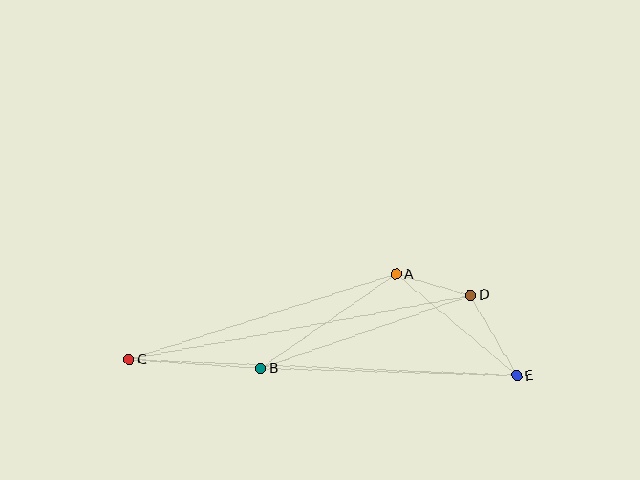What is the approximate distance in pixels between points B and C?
The distance between B and C is approximately 131 pixels.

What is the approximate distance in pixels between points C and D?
The distance between C and D is approximately 347 pixels.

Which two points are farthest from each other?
Points C and E are farthest from each other.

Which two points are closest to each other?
Points A and D are closest to each other.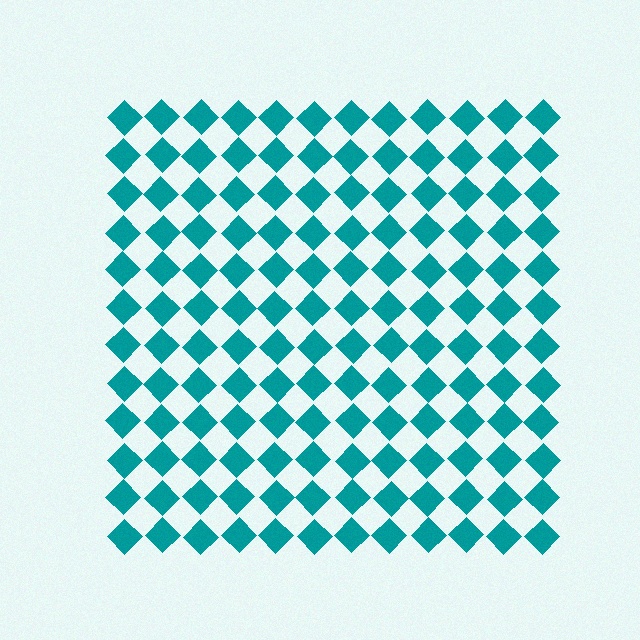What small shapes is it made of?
It is made of small diamonds.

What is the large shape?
The large shape is a square.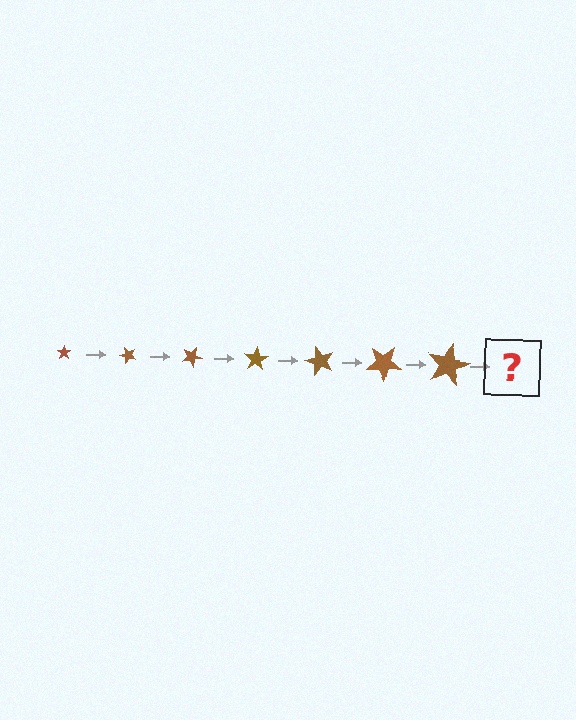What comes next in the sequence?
The next element should be a star, larger than the previous one and rotated 350 degrees from the start.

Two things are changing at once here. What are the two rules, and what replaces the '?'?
The two rules are that the star grows larger each step and it rotates 50 degrees each step. The '?' should be a star, larger than the previous one and rotated 350 degrees from the start.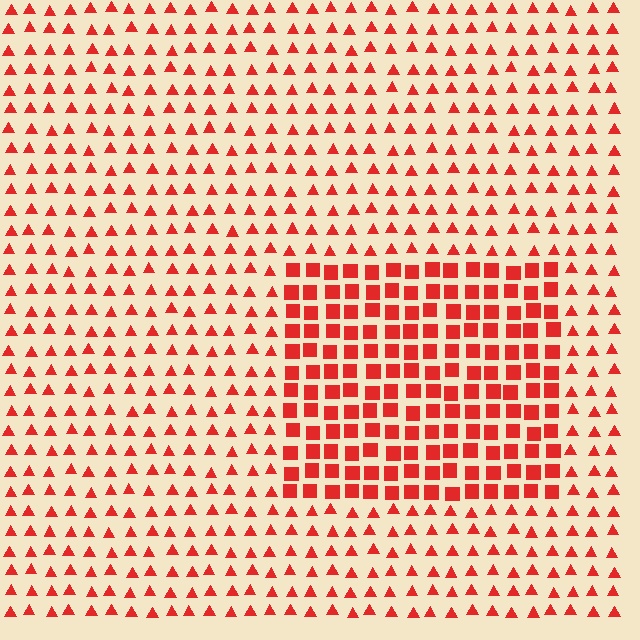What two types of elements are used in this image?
The image uses squares inside the rectangle region and triangles outside it.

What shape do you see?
I see a rectangle.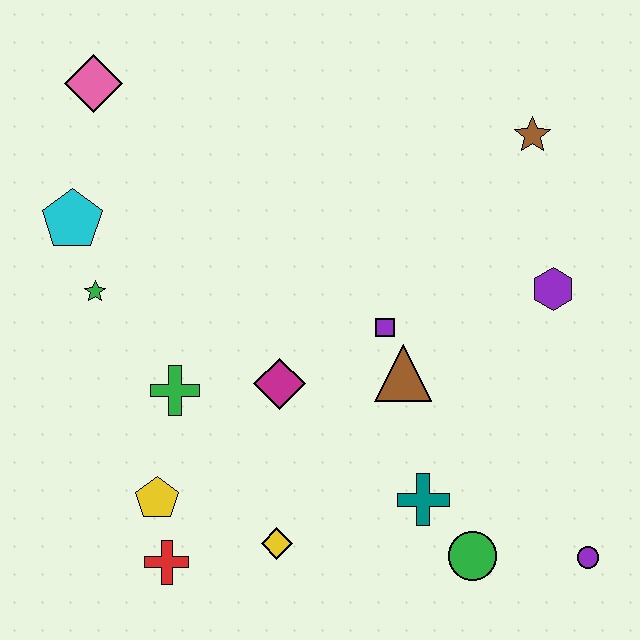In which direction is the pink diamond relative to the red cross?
The pink diamond is above the red cross.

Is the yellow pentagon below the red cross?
No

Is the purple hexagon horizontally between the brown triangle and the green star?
No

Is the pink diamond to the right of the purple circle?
No